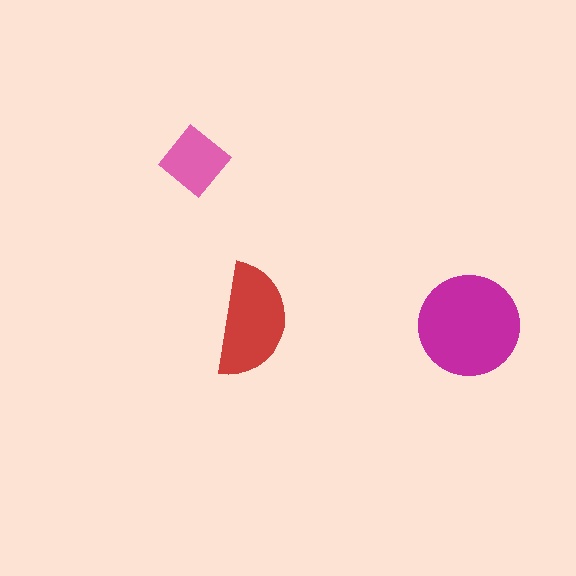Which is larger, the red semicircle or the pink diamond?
The red semicircle.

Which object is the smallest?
The pink diamond.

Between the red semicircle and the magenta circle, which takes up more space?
The magenta circle.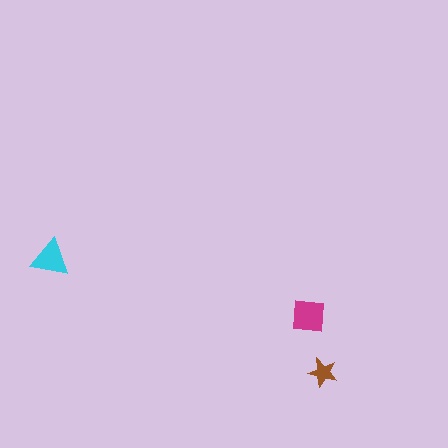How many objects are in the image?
There are 3 objects in the image.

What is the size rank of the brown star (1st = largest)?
3rd.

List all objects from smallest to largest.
The brown star, the cyan triangle, the magenta square.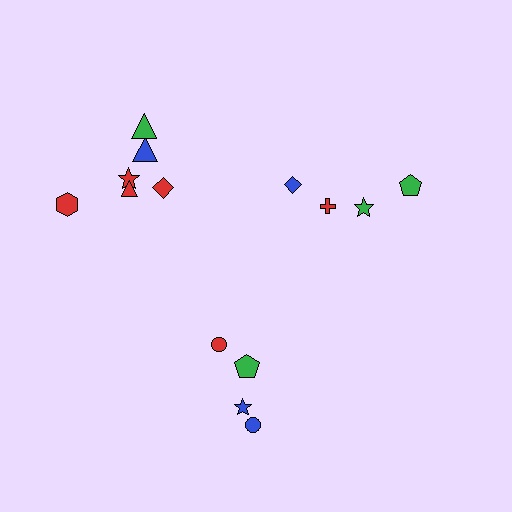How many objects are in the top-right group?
There are 4 objects.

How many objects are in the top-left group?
There are 6 objects.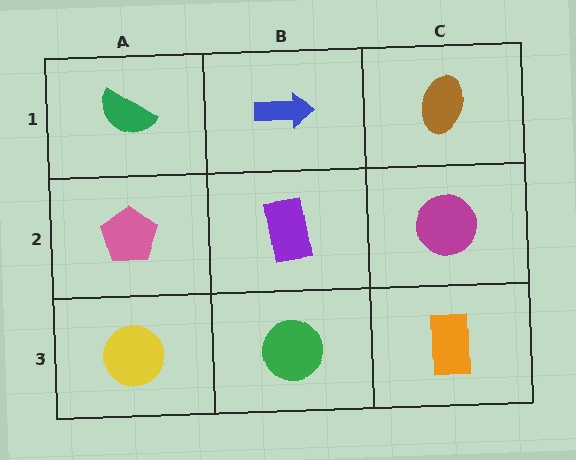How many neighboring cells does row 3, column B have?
3.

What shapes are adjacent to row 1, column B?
A purple rectangle (row 2, column B), a green semicircle (row 1, column A), a brown ellipse (row 1, column C).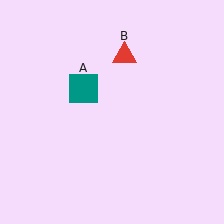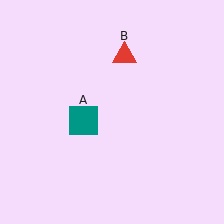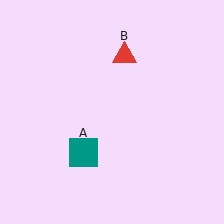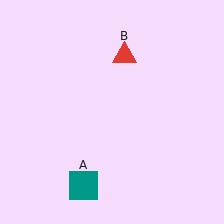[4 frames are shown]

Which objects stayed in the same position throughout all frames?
Red triangle (object B) remained stationary.